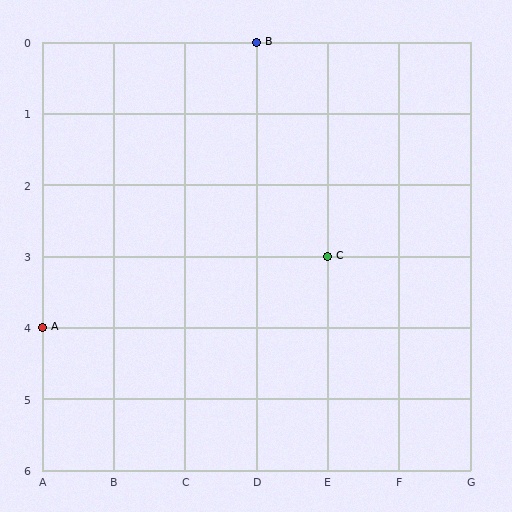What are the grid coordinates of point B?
Point B is at grid coordinates (D, 0).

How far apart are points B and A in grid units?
Points B and A are 3 columns and 4 rows apart (about 5.0 grid units diagonally).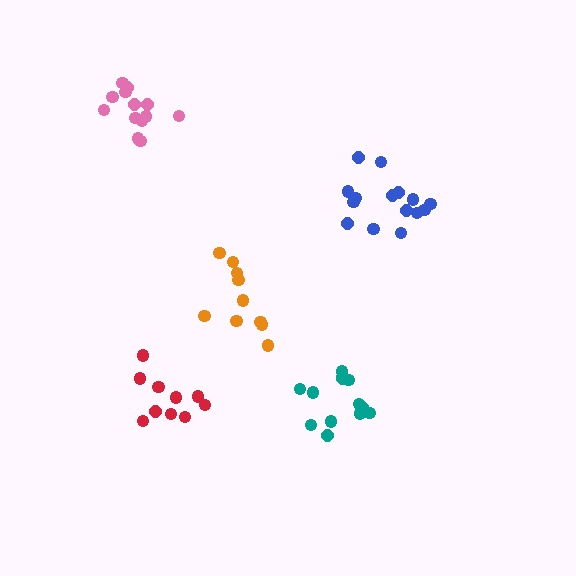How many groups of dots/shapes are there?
There are 5 groups.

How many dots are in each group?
Group 1: 10 dots, Group 2: 13 dots, Group 3: 10 dots, Group 4: 15 dots, Group 5: 13 dots (61 total).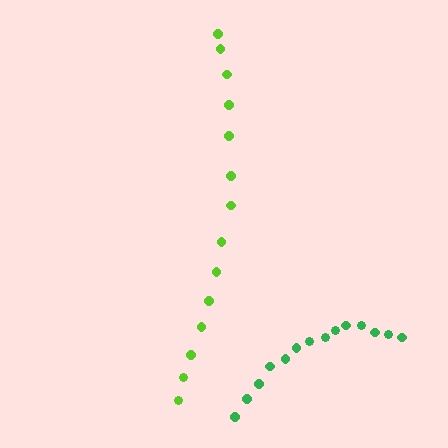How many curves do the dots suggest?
There are 2 distinct paths.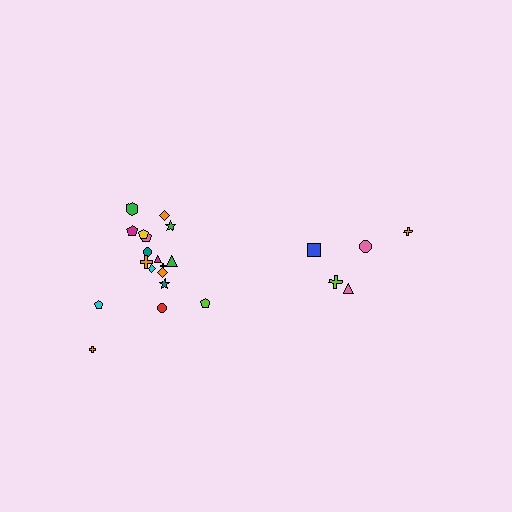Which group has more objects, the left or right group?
The left group.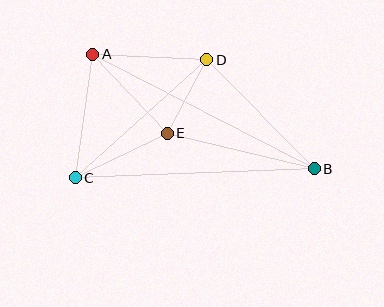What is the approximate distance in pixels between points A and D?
The distance between A and D is approximately 114 pixels.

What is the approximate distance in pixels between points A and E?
The distance between A and E is approximately 109 pixels.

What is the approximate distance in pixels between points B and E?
The distance between B and E is approximately 151 pixels.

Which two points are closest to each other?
Points D and E are closest to each other.